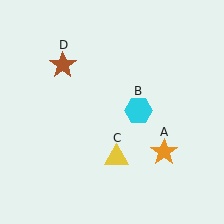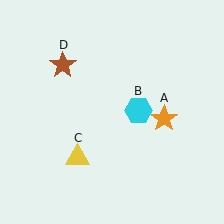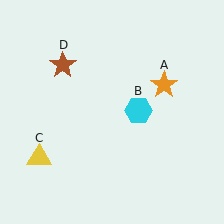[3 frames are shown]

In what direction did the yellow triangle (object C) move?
The yellow triangle (object C) moved left.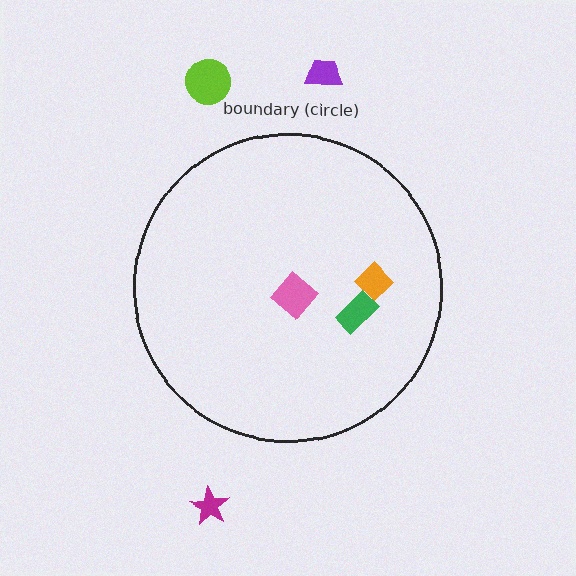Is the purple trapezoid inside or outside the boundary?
Outside.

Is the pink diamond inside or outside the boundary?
Inside.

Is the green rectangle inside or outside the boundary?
Inside.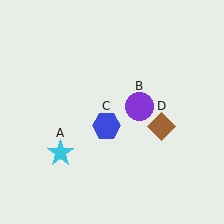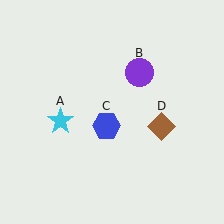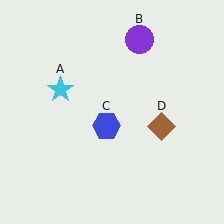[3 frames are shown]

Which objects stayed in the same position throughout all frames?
Blue hexagon (object C) and brown diamond (object D) remained stationary.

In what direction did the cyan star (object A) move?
The cyan star (object A) moved up.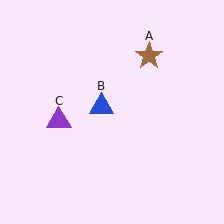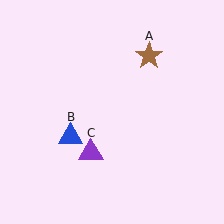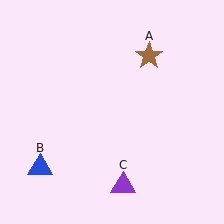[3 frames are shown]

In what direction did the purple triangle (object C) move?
The purple triangle (object C) moved down and to the right.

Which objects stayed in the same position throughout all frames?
Brown star (object A) remained stationary.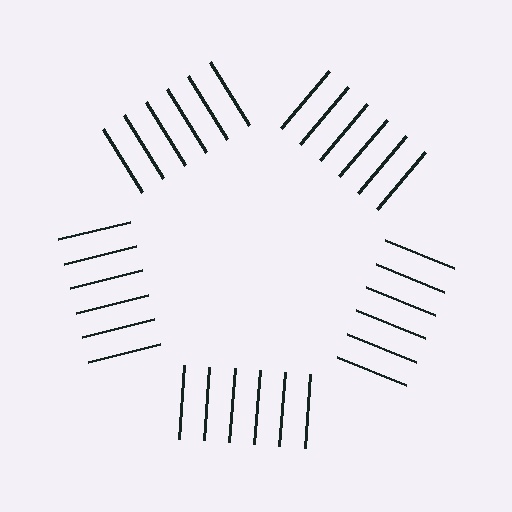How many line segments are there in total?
30 — 6 along each of the 5 edges.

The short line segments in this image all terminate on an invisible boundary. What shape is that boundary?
An illusory pentagon — the line segments terminate on its edges but no continuous stroke is drawn.